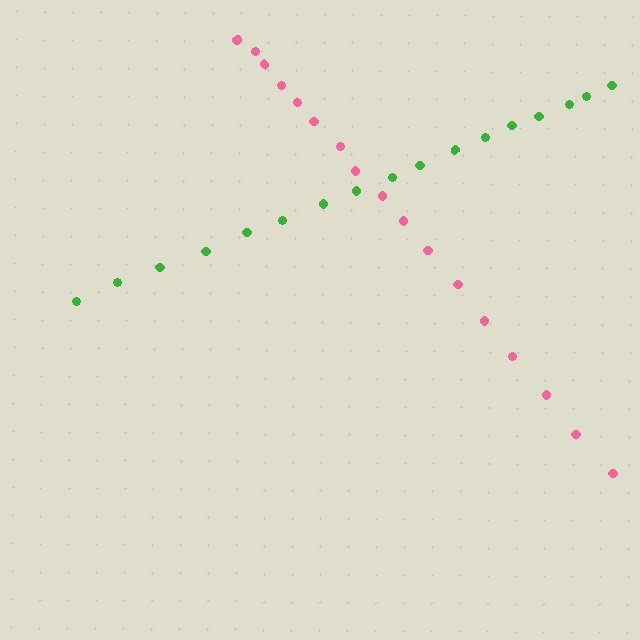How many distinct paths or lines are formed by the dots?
There are 2 distinct paths.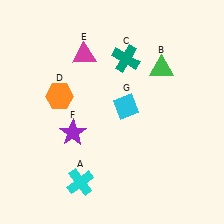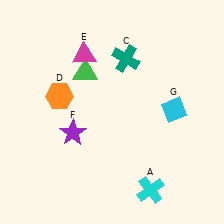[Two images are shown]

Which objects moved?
The objects that moved are: the cyan cross (A), the green triangle (B), the cyan diamond (G).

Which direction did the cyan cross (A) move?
The cyan cross (A) moved right.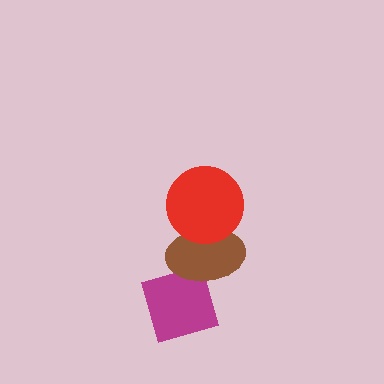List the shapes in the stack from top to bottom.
From top to bottom: the red circle, the brown ellipse, the magenta diamond.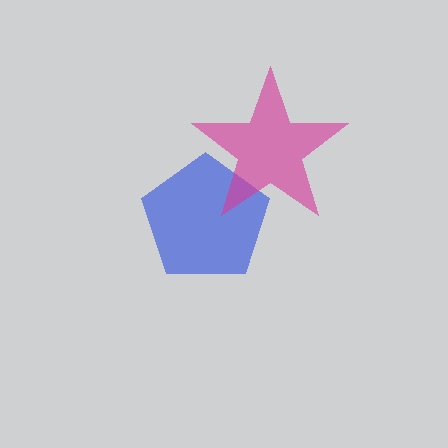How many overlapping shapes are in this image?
There are 2 overlapping shapes in the image.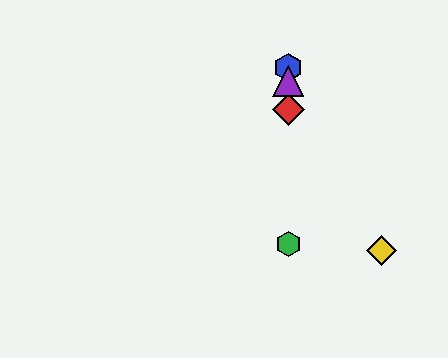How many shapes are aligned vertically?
4 shapes (the red diamond, the blue hexagon, the green hexagon, the purple triangle) are aligned vertically.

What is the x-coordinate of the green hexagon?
The green hexagon is at x≈288.